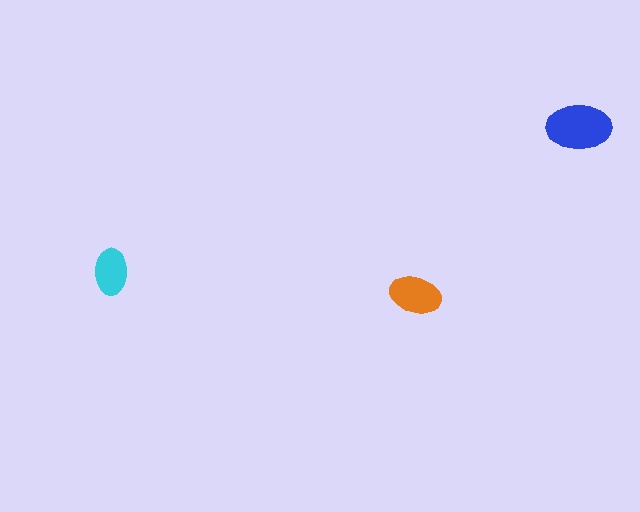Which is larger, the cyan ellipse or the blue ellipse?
The blue one.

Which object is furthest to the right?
The blue ellipse is rightmost.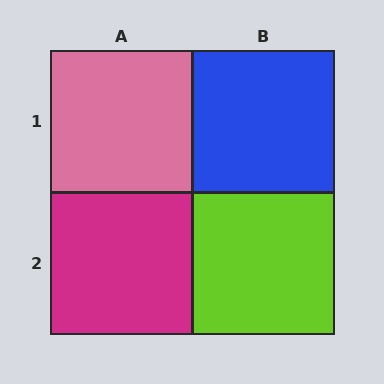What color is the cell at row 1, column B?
Blue.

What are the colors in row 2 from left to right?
Magenta, lime.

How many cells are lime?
1 cell is lime.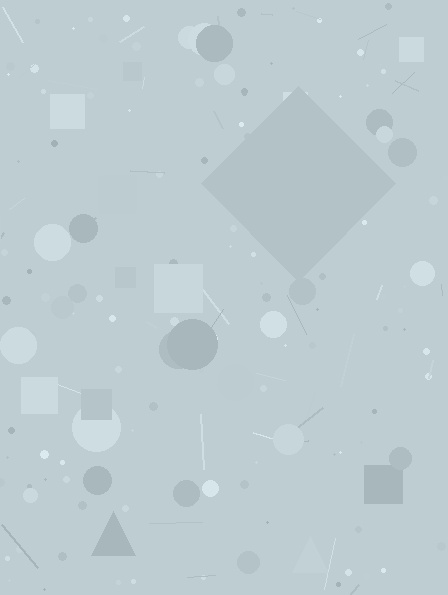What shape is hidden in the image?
A diamond is hidden in the image.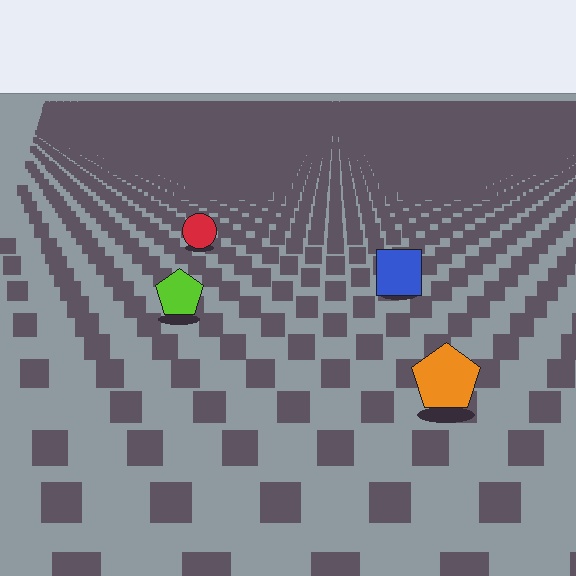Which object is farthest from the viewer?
The red circle is farthest from the viewer. It appears smaller and the ground texture around it is denser.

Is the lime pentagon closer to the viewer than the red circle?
Yes. The lime pentagon is closer — you can tell from the texture gradient: the ground texture is coarser near it.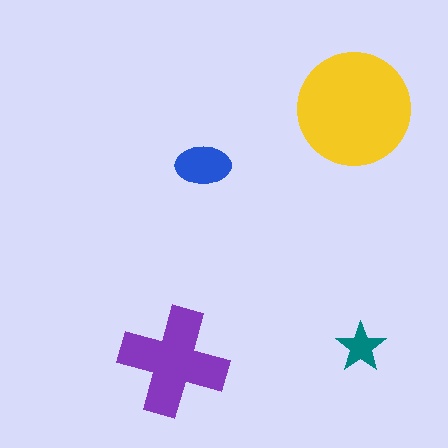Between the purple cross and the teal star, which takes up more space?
The purple cross.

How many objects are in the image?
There are 4 objects in the image.